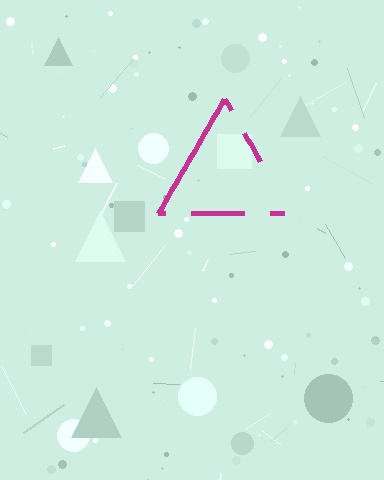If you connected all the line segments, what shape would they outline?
They would outline a triangle.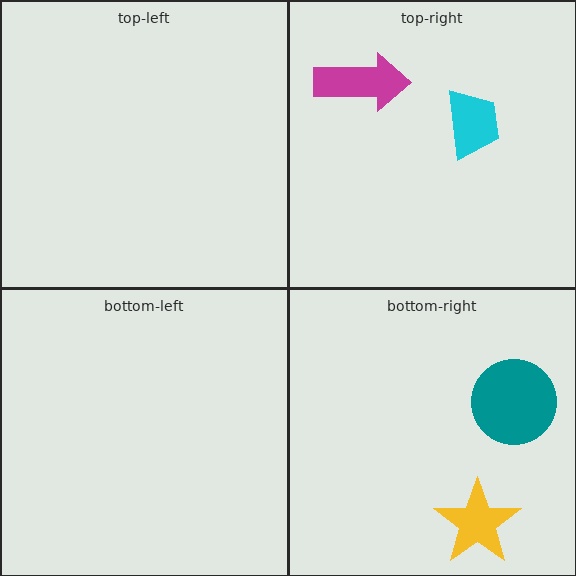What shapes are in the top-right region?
The cyan trapezoid, the magenta arrow.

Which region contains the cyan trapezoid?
The top-right region.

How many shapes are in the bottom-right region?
2.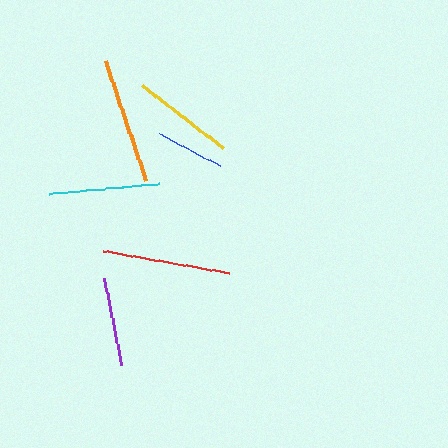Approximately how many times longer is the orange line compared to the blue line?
The orange line is approximately 1.9 times the length of the blue line.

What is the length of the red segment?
The red segment is approximately 128 pixels long.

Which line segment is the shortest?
The blue line is the shortest at approximately 68 pixels.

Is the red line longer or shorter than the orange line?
The red line is longer than the orange line.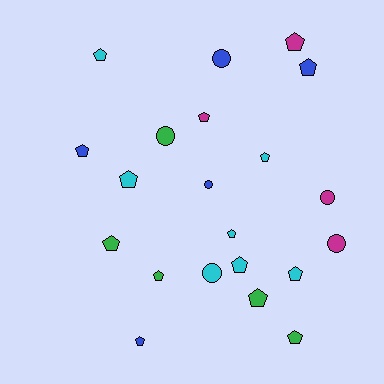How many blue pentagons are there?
There are 3 blue pentagons.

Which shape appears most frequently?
Pentagon, with 15 objects.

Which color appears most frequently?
Cyan, with 7 objects.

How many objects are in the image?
There are 21 objects.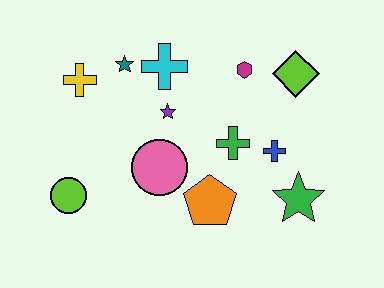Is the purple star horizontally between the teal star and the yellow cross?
No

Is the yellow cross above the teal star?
No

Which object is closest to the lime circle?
The pink circle is closest to the lime circle.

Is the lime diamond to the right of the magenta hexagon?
Yes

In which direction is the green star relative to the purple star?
The green star is to the right of the purple star.